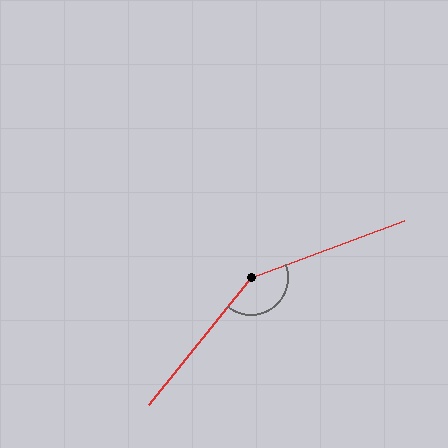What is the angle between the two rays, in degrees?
Approximately 149 degrees.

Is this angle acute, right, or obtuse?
It is obtuse.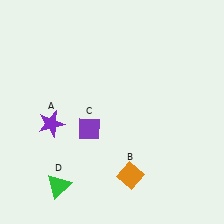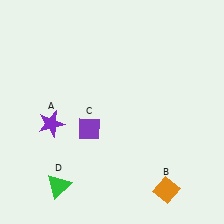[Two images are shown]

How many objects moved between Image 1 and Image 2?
1 object moved between the two images.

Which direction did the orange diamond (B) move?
The orange diamond (B) moved right.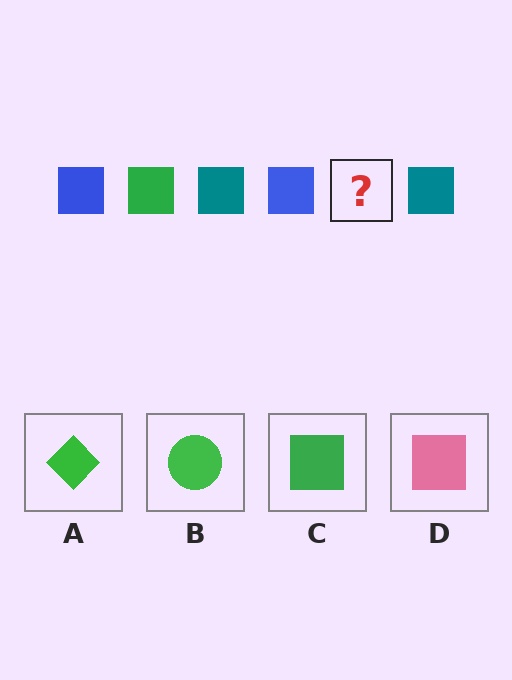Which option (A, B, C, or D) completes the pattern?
C.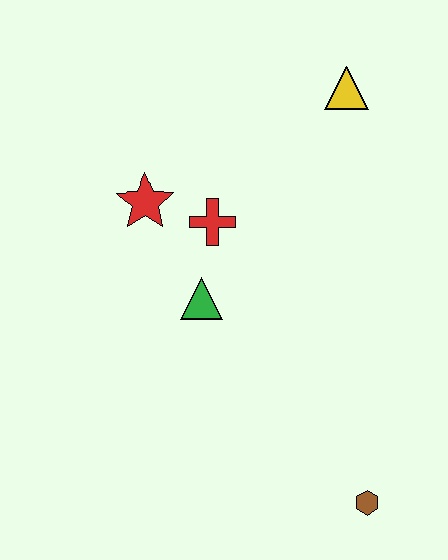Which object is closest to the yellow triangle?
The red cross is closest to the yellow triangle.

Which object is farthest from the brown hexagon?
The yellow triangle is farthest from the brown hexagon.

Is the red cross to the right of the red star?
Yes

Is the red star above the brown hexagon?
Yes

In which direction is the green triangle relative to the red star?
The green triangle is below the red star.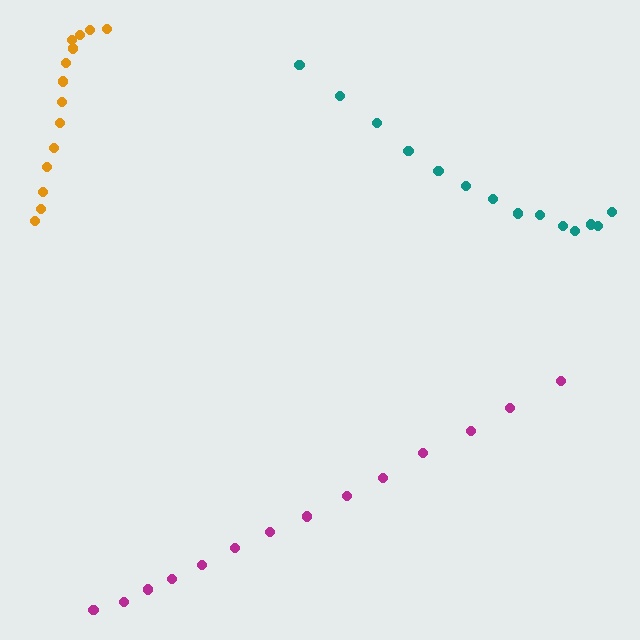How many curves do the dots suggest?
There are 3 distinct paths.